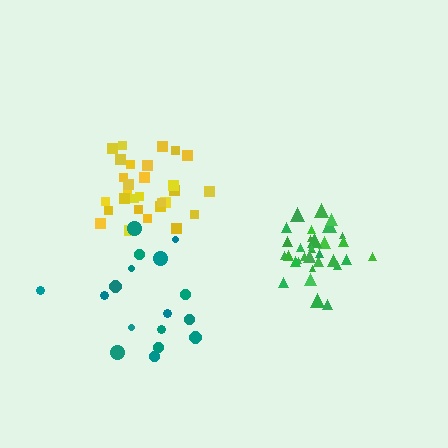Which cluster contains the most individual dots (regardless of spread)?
Green (32).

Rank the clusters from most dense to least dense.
green, yellow, teal.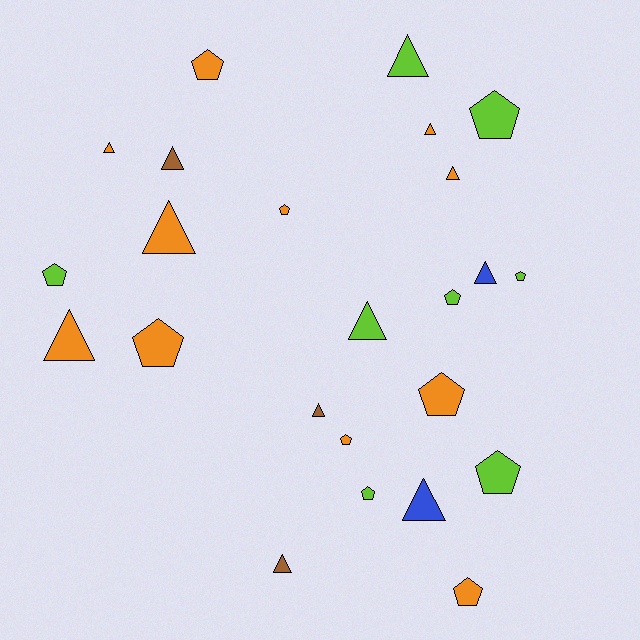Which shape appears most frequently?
Triangle, with 12 objects.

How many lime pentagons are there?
There are 6 lime pentagons.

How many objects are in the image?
There are 24 objects.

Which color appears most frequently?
Orange, with 11 objects.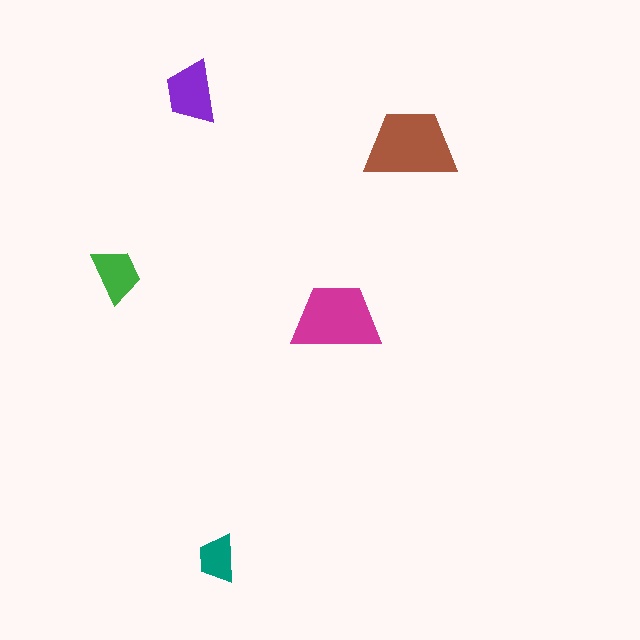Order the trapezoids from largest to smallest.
the brown one, the magenta one, the purple one, the green one, the teal one.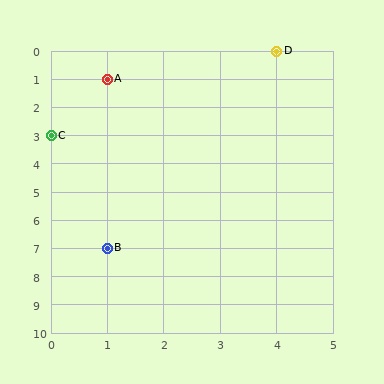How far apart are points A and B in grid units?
Points A and B are 6 rows apart.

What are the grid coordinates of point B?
Point B is at grid coordinates (1, 7).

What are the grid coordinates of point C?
Point C is at grid coordinates (0, 3).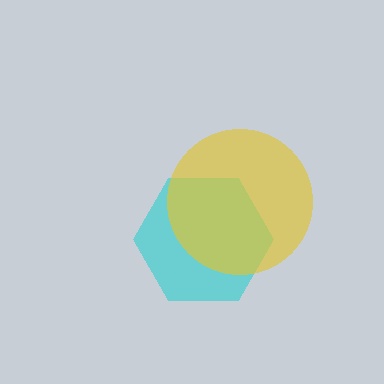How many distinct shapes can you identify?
There are 2 distinct shapes: a cyan hexagon, a yellow circle.